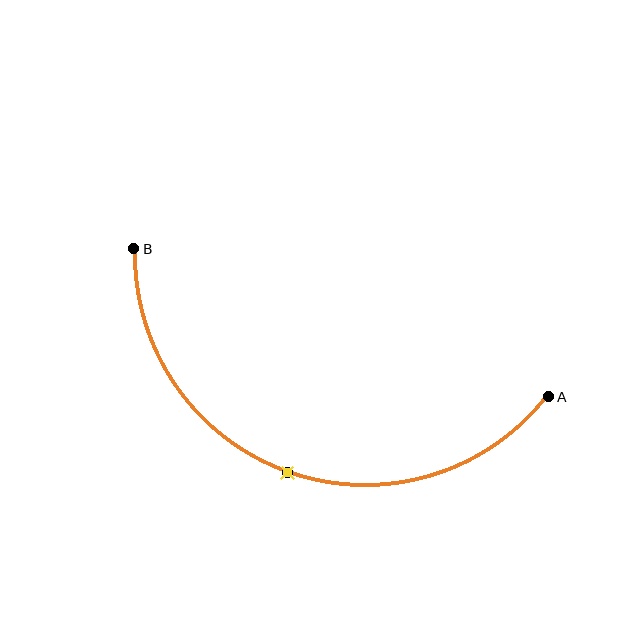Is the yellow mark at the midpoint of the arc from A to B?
Yes. The yellow mark lies on the arc at equal arc-length from both A and B — it is the arc midpoint.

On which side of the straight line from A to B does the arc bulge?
The arc bulges below the straight line connecting A and B.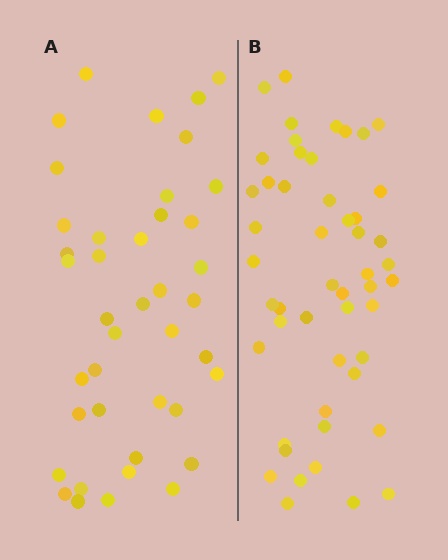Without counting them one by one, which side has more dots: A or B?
Region B (the right region) has more dots.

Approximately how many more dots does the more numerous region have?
Region B has roughly 8 or so more dots than region A.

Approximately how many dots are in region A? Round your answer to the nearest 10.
About 40 dots. (The exact count is 41, which rounds to 40.)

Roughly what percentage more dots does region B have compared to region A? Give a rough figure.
About 20% more.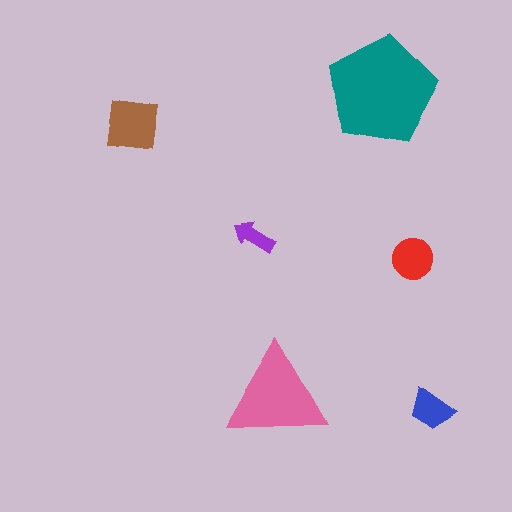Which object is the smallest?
The purple arrow.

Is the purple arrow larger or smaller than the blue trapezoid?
Smaller.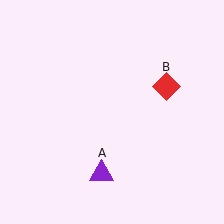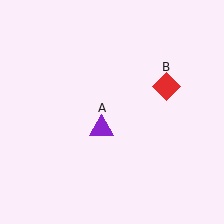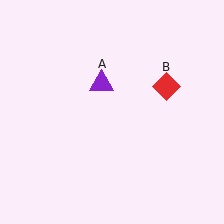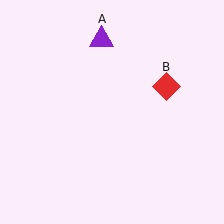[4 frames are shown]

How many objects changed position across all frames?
1 object changed position: purple triangle (object A).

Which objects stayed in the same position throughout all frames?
Red diamond (object B) remained stationary.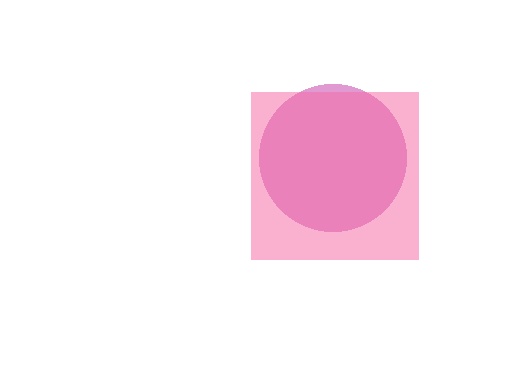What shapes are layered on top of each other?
The layered shapes are: a magenta circle, a pink square.